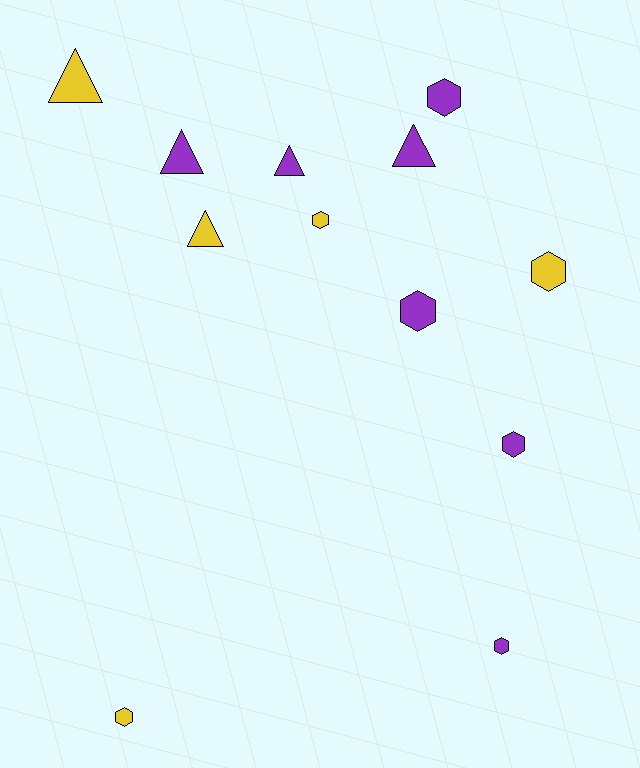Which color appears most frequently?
Purple, with 7 objects.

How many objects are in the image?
There are 12 objects.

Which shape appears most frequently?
Hexagon, with 7 objects.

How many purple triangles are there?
There are 3 purple triangles.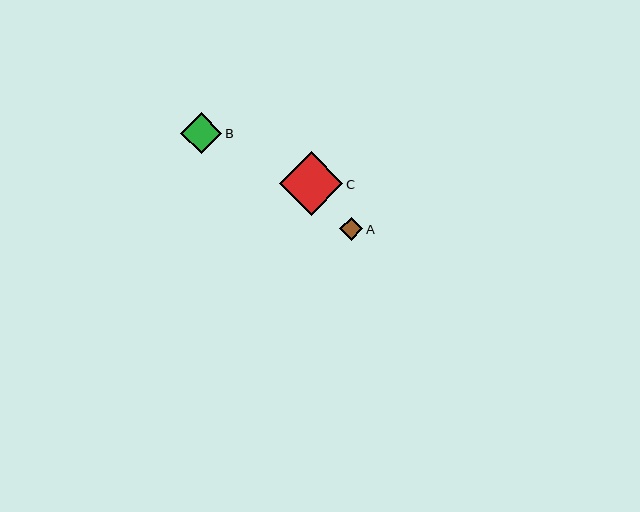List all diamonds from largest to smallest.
From largest to smallest: C, B, A.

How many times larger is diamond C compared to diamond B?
Diamond C is approximately 1.5 times the size of diamond B.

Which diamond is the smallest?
Diamond A is the smallest with a size of approximately 23 pixels.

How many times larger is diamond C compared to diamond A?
Diamond C is approximately 2.8 times the size of diamond A.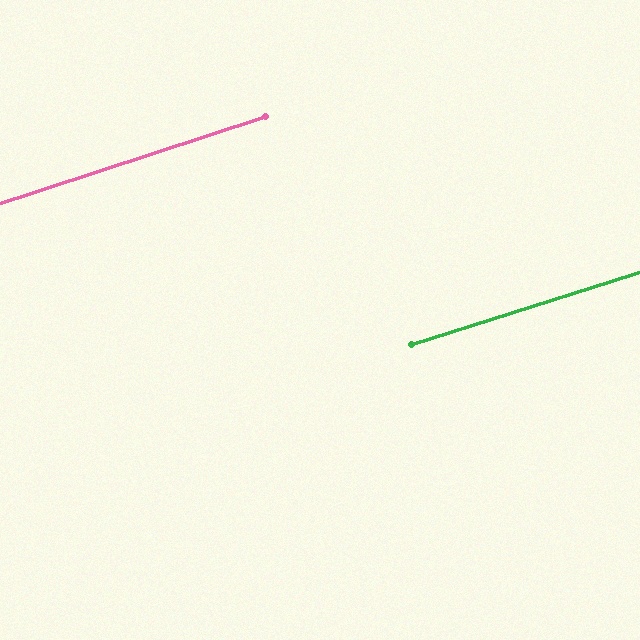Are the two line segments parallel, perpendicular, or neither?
Parallel — their directions differ by only 0.6°.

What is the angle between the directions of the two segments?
Approximately 1 degree.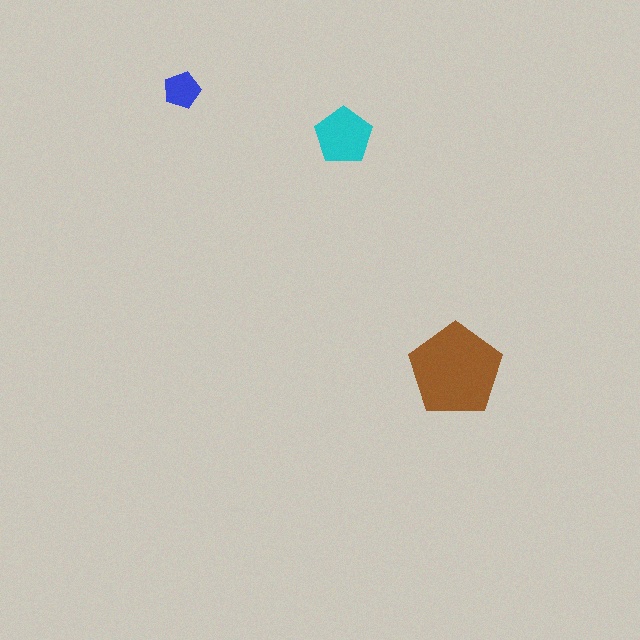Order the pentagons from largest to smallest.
the brown one, the cyan one, the blue one.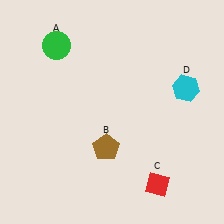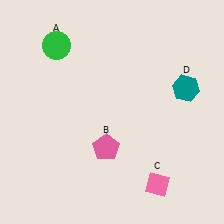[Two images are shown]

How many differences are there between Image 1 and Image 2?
There are 3 differences between the two images.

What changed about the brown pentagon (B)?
In Image 1, B is brown. In Image 2, it changed to pink.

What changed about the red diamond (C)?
In Image 1, C is red. In Image 2, it changed to pink.